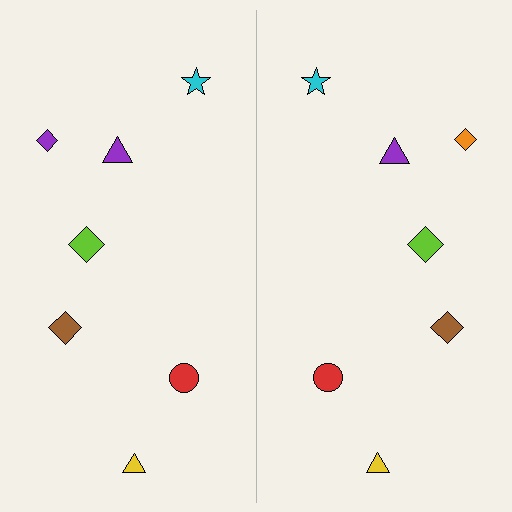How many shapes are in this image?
There are 14 shapes in this image.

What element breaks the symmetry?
The orange diamond on the right side breaks the symmetry — its mirror counterpart is purple.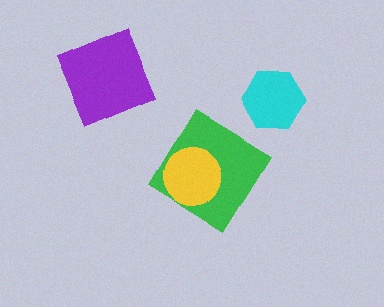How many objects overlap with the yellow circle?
1 object overlaps with the yellow circle.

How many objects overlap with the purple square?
0 objects overlap with the purple square.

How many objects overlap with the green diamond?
1 object overlaps with the green diamond.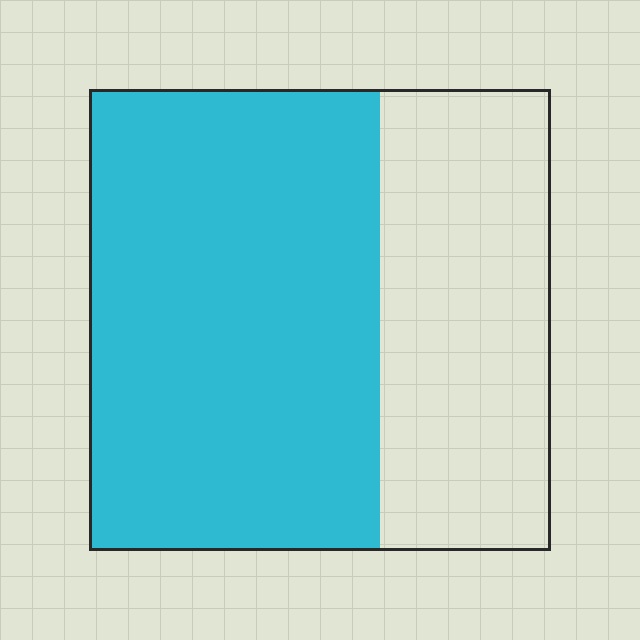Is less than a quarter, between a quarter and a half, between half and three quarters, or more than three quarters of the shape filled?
Between half and three quarters.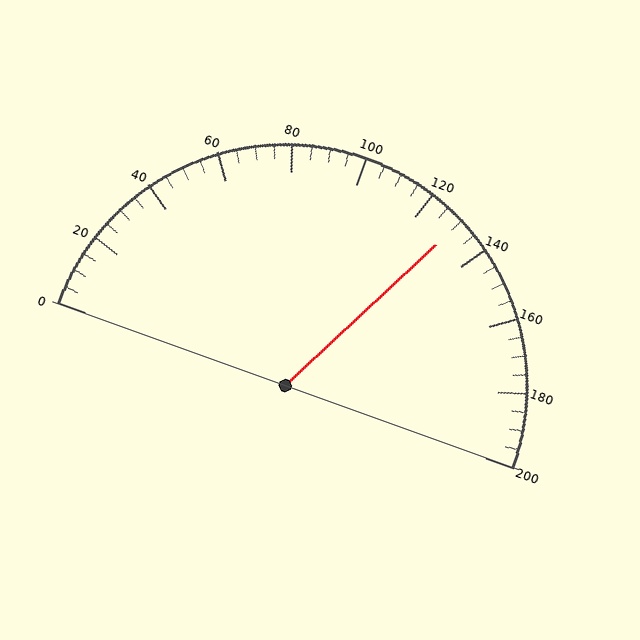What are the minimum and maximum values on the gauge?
The gauge ranges from 0 to 200.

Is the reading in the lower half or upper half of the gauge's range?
The reading is in the upper half of the range (0 to 200).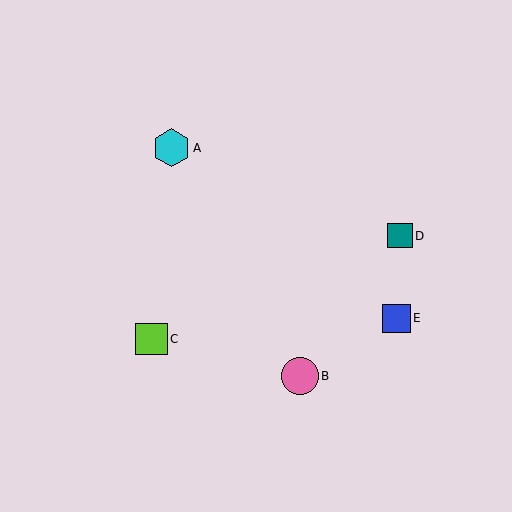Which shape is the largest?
The cyan hexagon (labeled A) is the largest.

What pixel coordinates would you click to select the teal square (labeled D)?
Click at (400, 236) to select the teal square D.